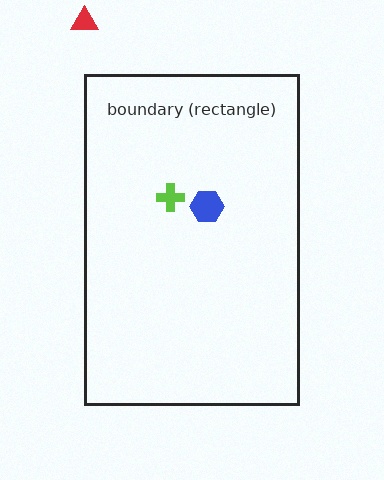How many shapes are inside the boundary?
2 inside, 1 outside.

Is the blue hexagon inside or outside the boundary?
Inside.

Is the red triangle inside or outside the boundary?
Outside.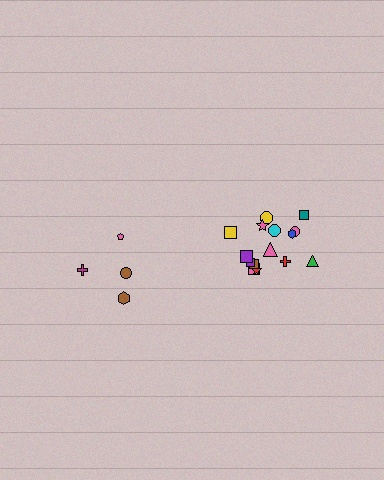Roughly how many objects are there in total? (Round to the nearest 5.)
Roughly 20 objects in total.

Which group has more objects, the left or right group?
The right group.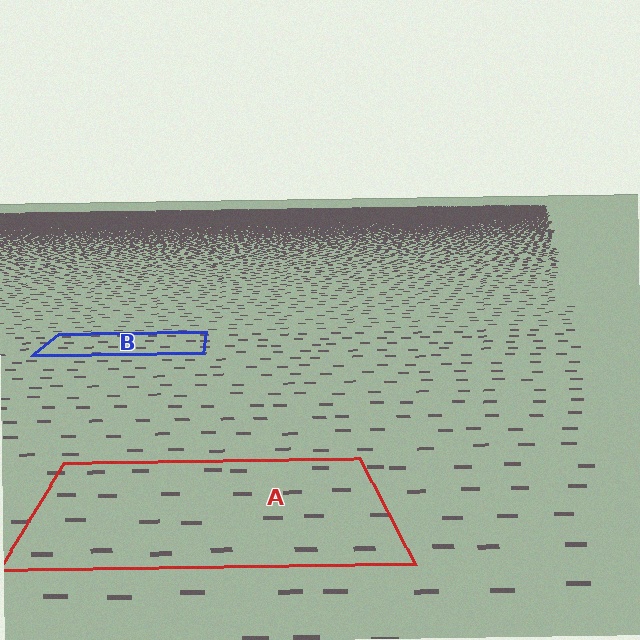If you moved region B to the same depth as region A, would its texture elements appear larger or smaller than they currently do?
They would appear larger. At a closer depth, the same texture elements are projected at a bigger on-screen size.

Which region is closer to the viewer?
Region A is closer. The texture elements there are larger and more spread out.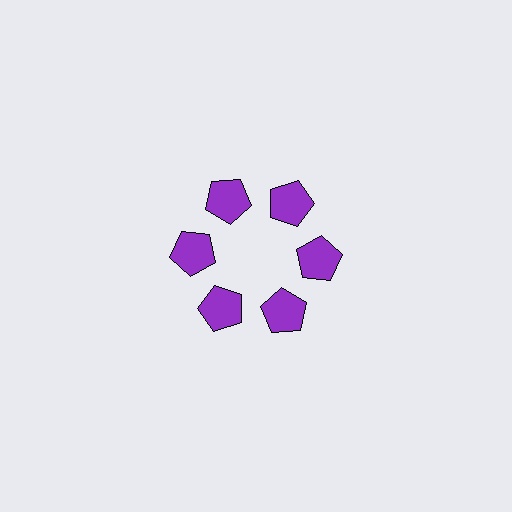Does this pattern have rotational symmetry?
Yes, this pattern has 6-fold rotational symmetry. It looks the same after rotating 60 degrees around the center.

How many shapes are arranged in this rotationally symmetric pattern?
There are 6 shapes, arranged in 6 groups of 1.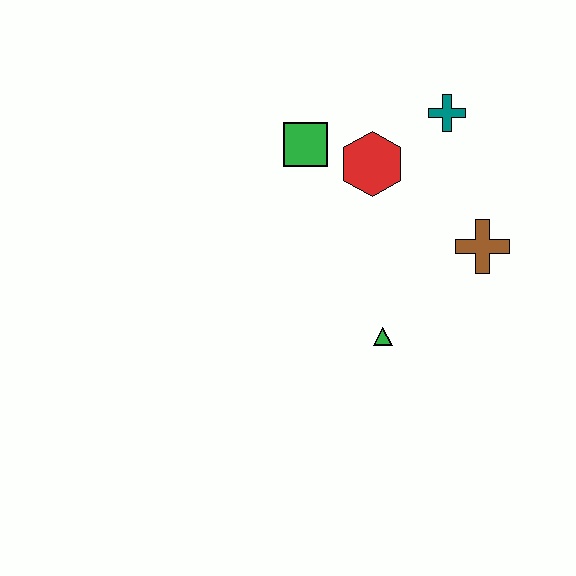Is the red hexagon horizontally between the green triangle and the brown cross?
No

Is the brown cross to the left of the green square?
No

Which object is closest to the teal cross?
The red hexagon is closest to the teal cross.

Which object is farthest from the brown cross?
The green square is farthest from the brown cross.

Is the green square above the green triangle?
Yes